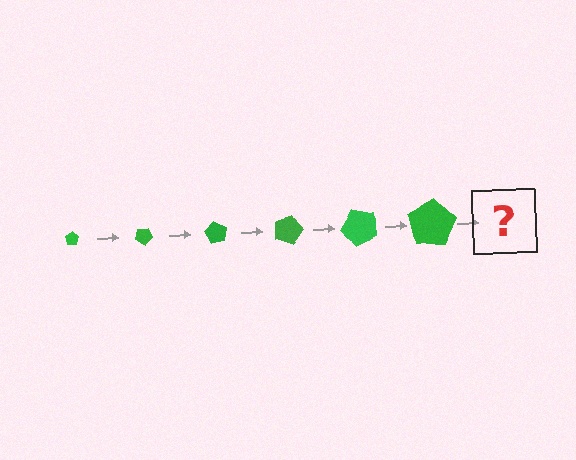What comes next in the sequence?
The next element should be a pentagon, larger than the previous one and rotated 180 degrees from the start.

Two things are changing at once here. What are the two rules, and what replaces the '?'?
The two rules are that the pentagon grows larger each step and it rotates 30 degrees each step. The '?' should be a pentagon, larger than the previous one and rotated 180 degrees from the start.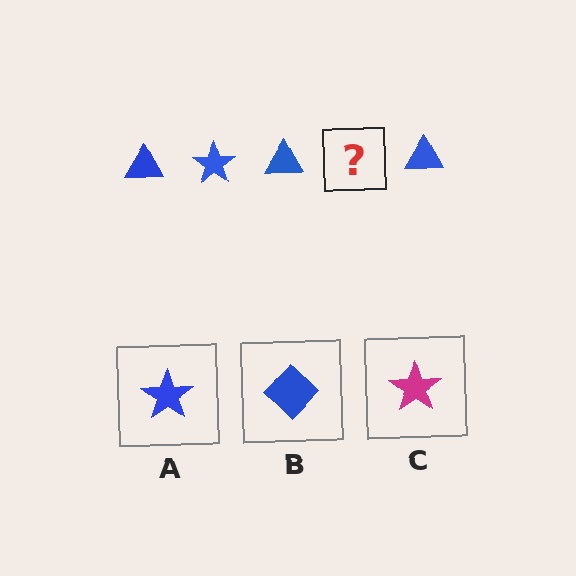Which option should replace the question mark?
Option A.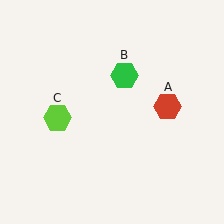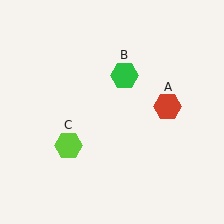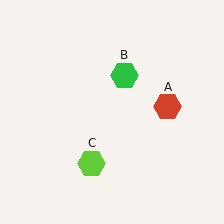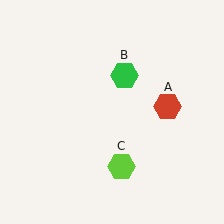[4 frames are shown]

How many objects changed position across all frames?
1 object changed position: lime hexagon (object C).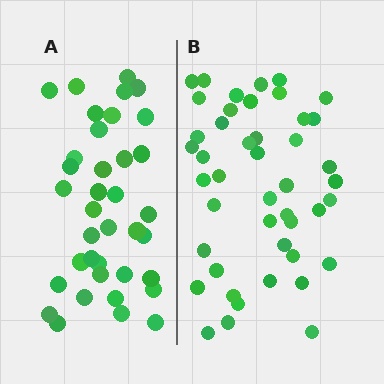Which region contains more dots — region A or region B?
Region B (the right region) has more dots.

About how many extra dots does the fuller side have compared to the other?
Region B has roughly 8 or so more dots than region A.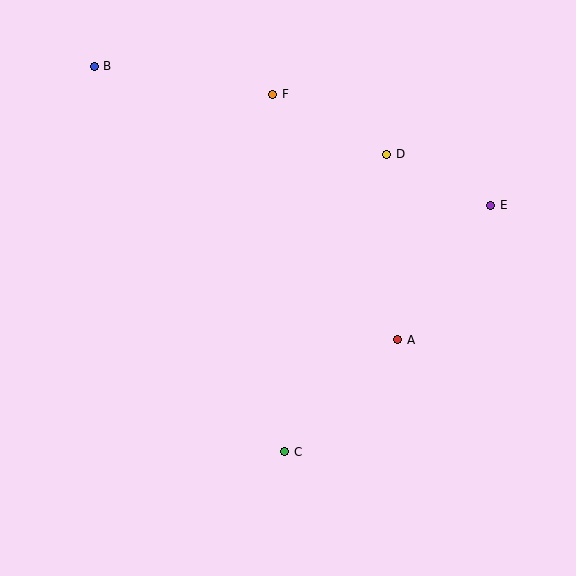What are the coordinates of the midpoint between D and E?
The midpoint between D and E is at (439, 180).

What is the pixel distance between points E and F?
The distance between E and F is 244 pixels.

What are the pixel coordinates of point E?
Point E is at (491, 205).